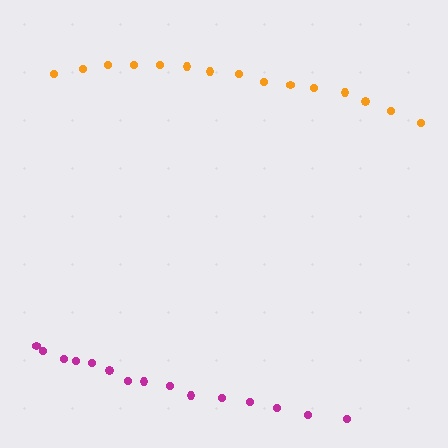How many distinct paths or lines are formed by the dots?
There are 2 distinct paths.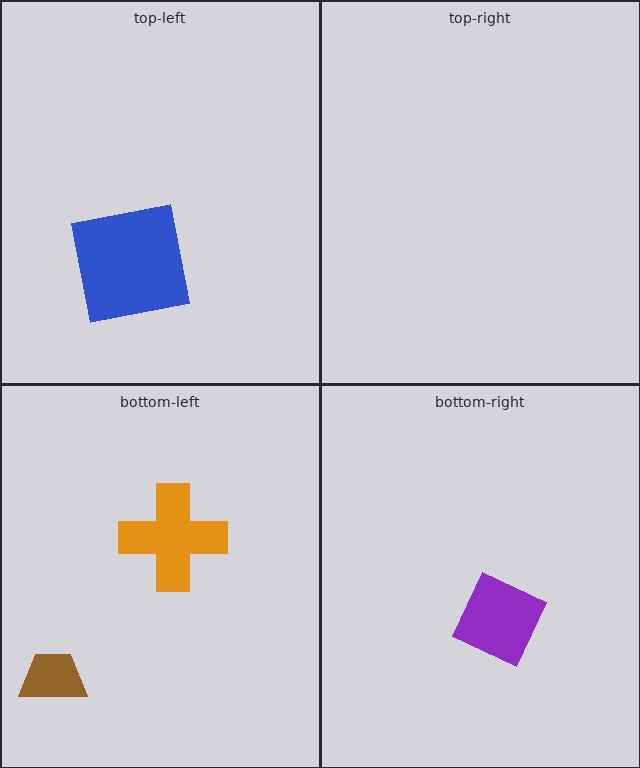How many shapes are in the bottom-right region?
1.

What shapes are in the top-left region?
The blue square.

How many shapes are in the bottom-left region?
2.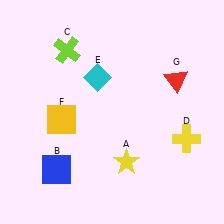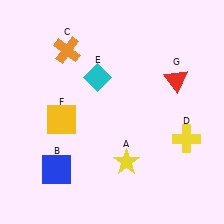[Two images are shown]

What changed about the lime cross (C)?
In Image 1, C is lime. In Image 2, it changed to orange.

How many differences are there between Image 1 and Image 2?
There is 1 difference between the two images.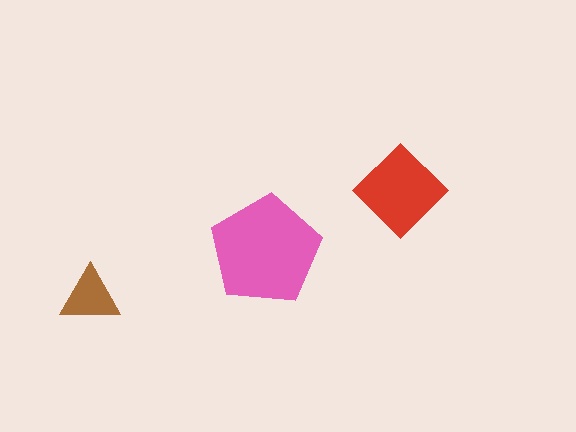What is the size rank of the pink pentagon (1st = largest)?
1st.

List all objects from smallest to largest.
The brown triangle, the red diamond, the pink pentagon.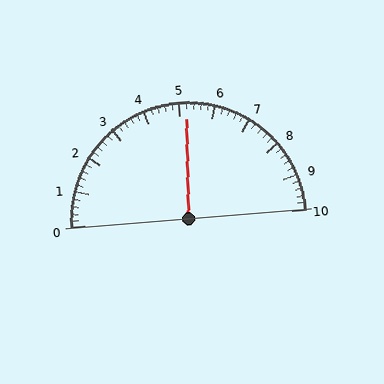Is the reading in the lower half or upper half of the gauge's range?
The reading is in the upper half of the range (0 to 10).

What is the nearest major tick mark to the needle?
The nearest major tick mark is 5.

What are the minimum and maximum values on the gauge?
The gauge ranges from 0 to 10.